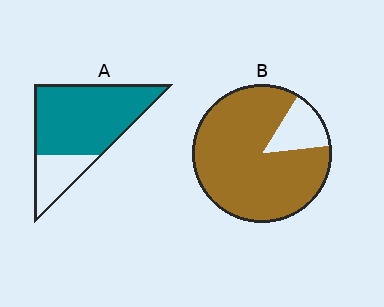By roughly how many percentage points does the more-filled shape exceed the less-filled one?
By roughly 10 percentage points (B over A).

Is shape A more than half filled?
Yes.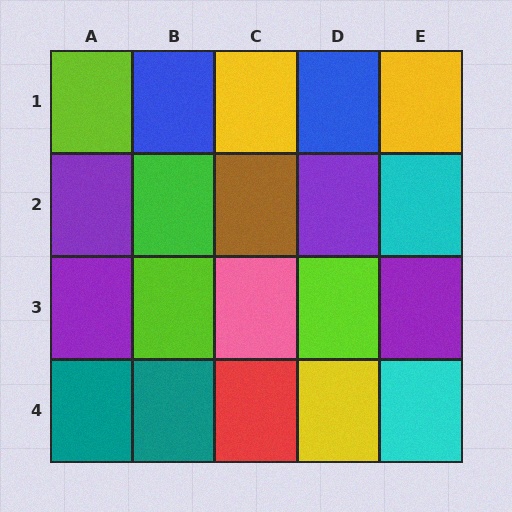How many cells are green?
1 cell is green.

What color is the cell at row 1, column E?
Yellow.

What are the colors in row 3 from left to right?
Purple, lime, pink, lime, purple.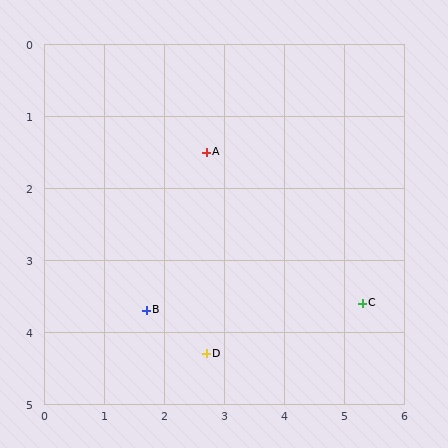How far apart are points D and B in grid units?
Points D and B are about 1.2 grid units apart.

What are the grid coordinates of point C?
Point C is at approximately (5.3, 3.6).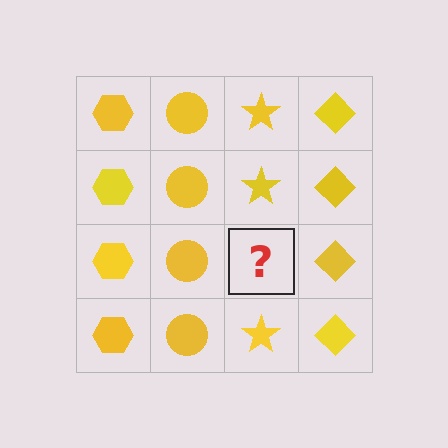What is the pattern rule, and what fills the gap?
The rule is that each column has a consistent shape. The gap should be filled with a yellow star.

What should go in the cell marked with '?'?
The missing cell should contain a yellow star.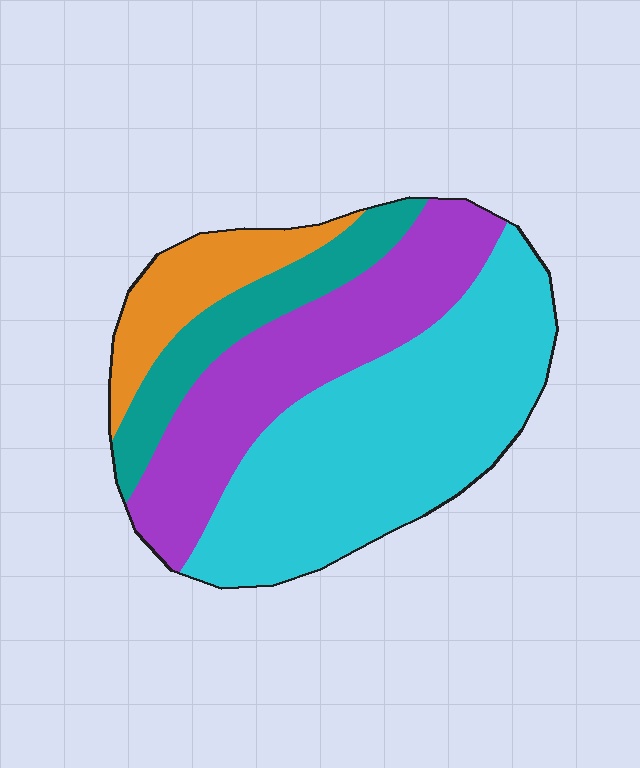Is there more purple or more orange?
Purple.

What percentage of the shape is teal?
Teal covers about 15% of the shape.